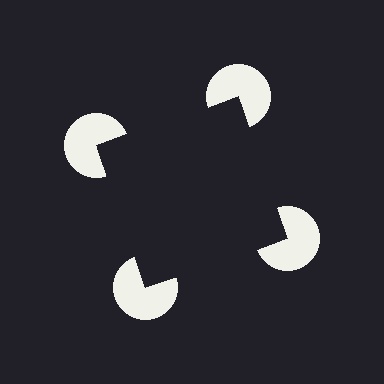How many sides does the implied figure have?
4 sides.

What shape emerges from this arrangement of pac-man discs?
An illusory square — its edges are inferred from the aligned wedge cuts in the pac-man discs, not physically drawn.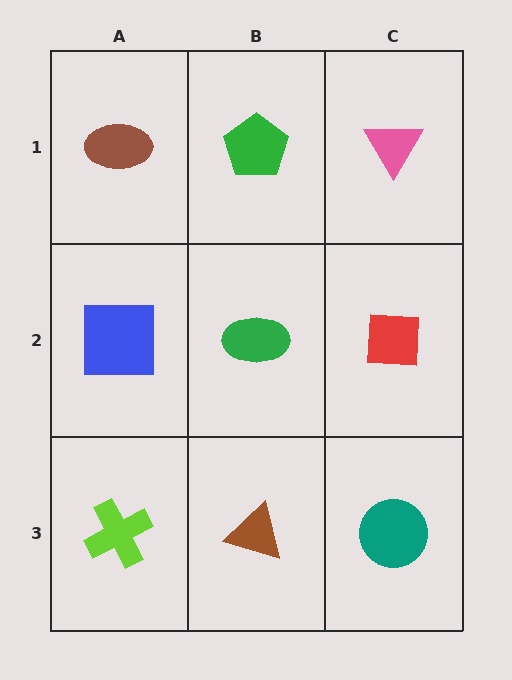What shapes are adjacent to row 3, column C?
A red square (row 2, column C), a brown triangle (row 3, column B).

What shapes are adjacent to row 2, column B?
A green pentagon (row 1, column B), a brown triangle (row 3, column B), a blue square (row 2, column A), a red square (row 2, column C).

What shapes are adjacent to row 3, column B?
A green ellipse (row 2, column B), a lime cross (row 3, column A), a teal circle (row 3, column C).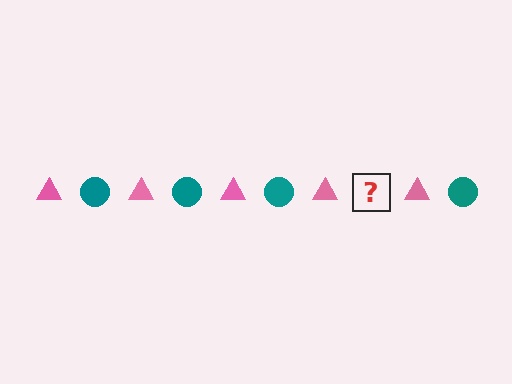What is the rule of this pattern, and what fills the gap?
The rule is that the pattern alternates between pink triangle and teal circle. The gap should be filled with a teal circle.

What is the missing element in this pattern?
The missing element is a teal circle.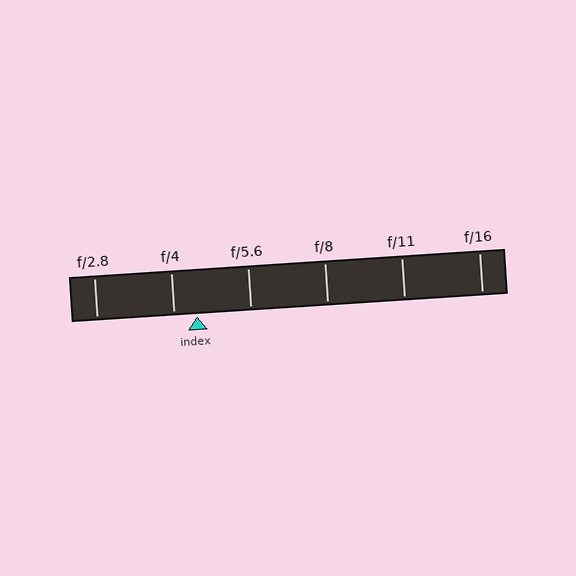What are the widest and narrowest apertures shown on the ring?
The widest aperture shown is f/2.8 and the narrowest is f/16.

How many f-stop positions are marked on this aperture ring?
There are 6 f-stop positions marked.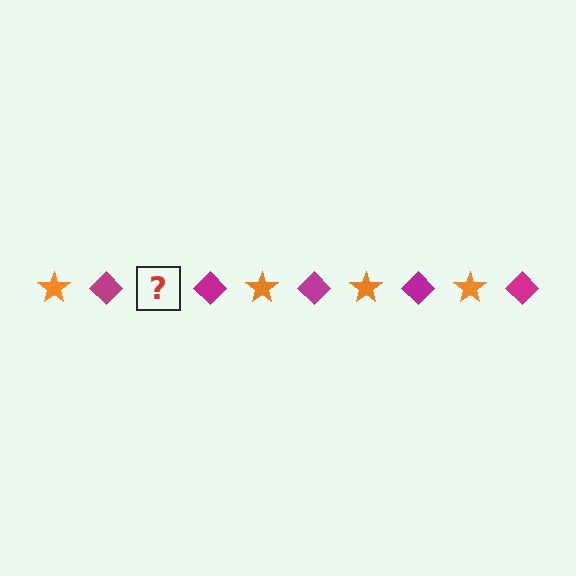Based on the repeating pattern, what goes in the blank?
The blank should be an orange star.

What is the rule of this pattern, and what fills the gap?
The rule is that the pattern alternates between orange star and magenta diamond. The gap should be filled with an orange star.